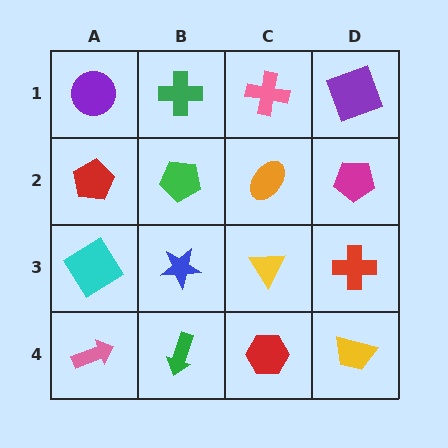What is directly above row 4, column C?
A yellow triangle.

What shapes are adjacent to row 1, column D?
A magenta pentagon (row 2, column D), a pink cross (row 1, column C).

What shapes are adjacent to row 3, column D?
A magenta pentagon (row 2, column D), a yellow trapezoid (row 4, column D), a yellow triangle (row 3, column C).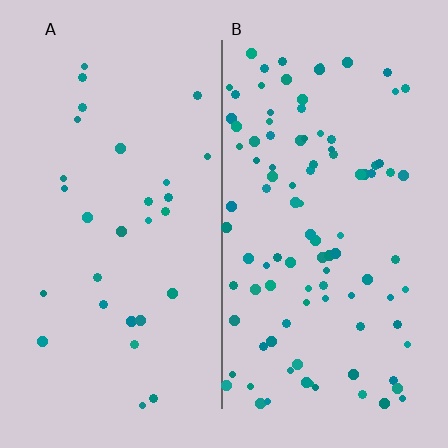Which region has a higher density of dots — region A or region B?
B (the right).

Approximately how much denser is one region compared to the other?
Approximately 3.5× — region B over region A.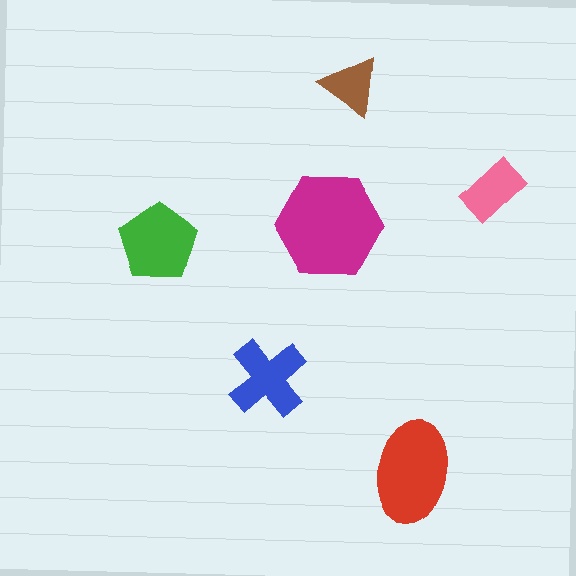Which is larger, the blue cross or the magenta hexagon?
The magenta hexagon.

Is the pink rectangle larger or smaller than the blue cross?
Smaller.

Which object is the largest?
The magenta hexagon.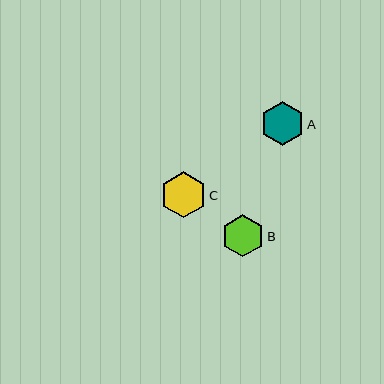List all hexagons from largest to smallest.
From largest to smallest: C, A, B.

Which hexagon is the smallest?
Hexagon B is the smallest with a size of approximately 42 pixels.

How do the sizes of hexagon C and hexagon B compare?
Hexagon C and hexagon B are approximately the same size.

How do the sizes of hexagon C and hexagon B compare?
Hexagon C and hexagon B are approximately the same size.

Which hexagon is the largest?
Hexagon C is the largest with a size of approximately 46 pixels.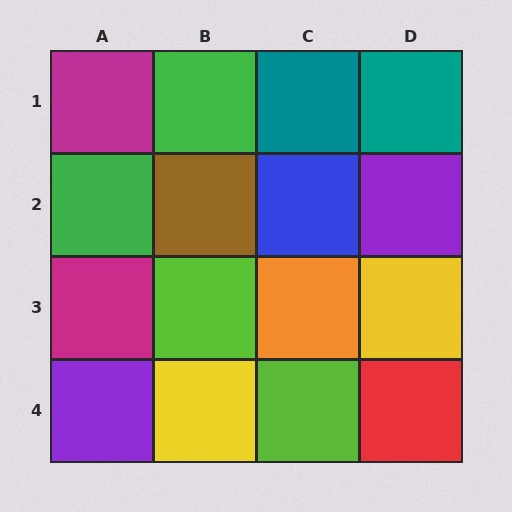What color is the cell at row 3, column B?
Lime.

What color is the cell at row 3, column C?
Orange.